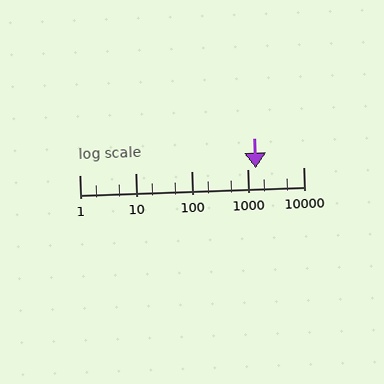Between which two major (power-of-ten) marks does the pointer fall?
The pointer is between 1000 and 10000.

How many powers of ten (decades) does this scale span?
The scale spans 4 decades, from 1 to 10000.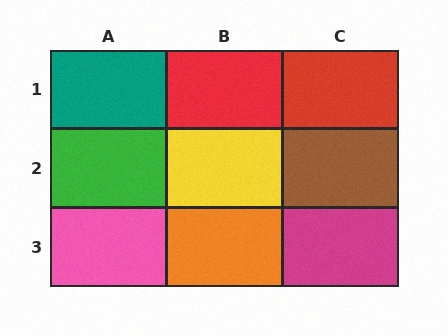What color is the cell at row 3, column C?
Magenta.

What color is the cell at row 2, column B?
Yellow.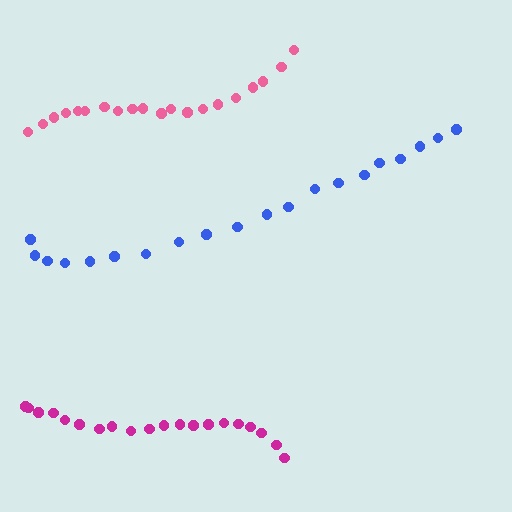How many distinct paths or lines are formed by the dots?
There are 3 distinct paths.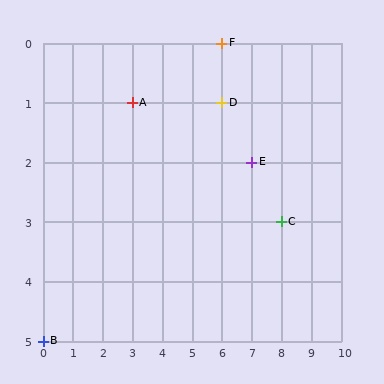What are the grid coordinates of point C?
Point C is at grid coordinates (8, 3).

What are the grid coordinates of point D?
Point D is at grid coordinates (6, 1).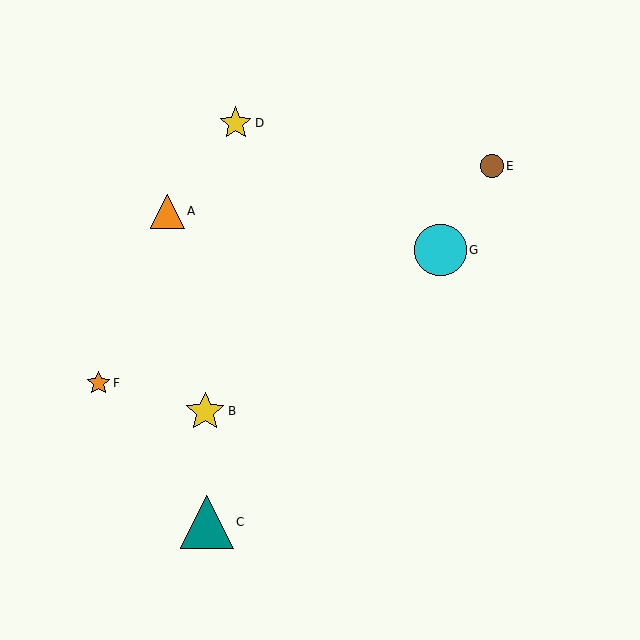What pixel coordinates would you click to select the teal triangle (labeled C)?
Click at (207, 522) to select the teal triangle C.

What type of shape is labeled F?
Shape F is an orange star.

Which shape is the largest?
The teal triangle (labeled C) is the largest.